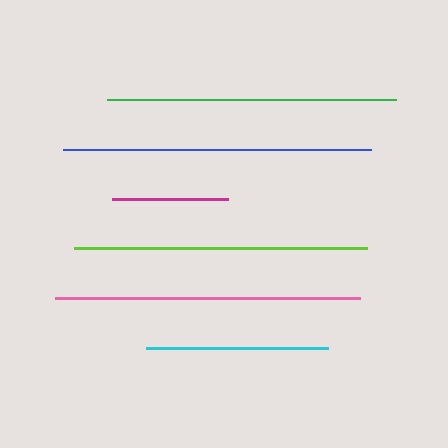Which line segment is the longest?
The blue line is the longest at approximately 308 pixels.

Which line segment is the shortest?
The magenta line is the shortest at approximately 116 pixels.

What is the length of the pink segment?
The pink segment is approximately 305 pixels long.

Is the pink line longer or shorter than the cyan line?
The pink line is longer than the cyan line.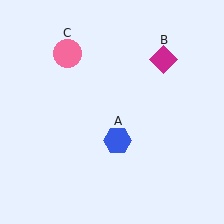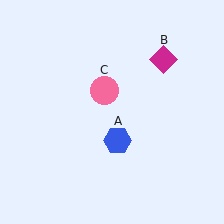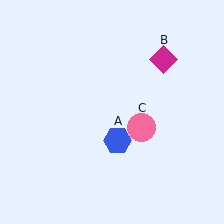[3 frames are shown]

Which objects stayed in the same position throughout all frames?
Blue hexagon (object A) and magenta diamond (object B) remained stationary.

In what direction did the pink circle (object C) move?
The pink circle (object C) moved down and to the right.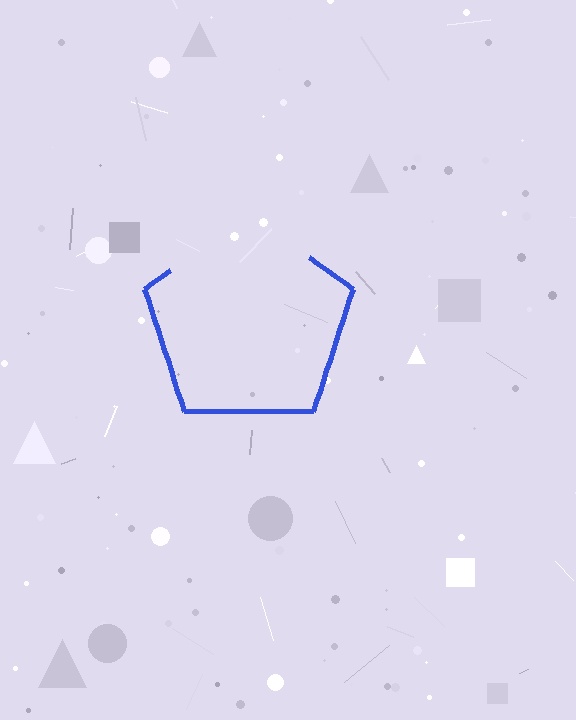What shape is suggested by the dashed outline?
The dashed outline suggests a pentagon.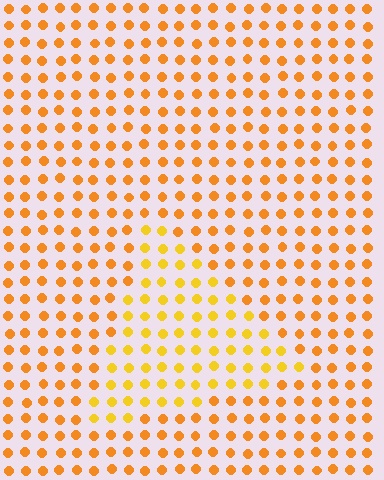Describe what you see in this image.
The image is filled with small orange elements in a uniform arrangement. A triangle-shaped region is visible where the elements are tinted to a slightly different hue, forming a subtle color boundary.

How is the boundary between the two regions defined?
The boundary is defined purely by a slight shift in hue (about 20 degrees). Spacing, size, and orientation are identical on both sides.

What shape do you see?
I see a triangle.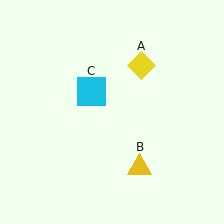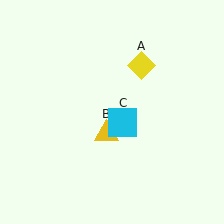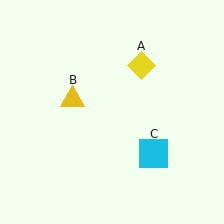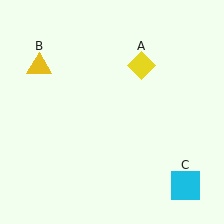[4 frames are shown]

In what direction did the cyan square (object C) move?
The cyan square (object C) moved down and to the right.